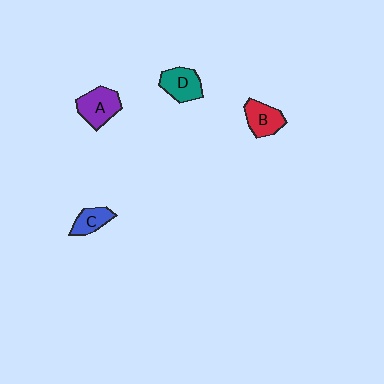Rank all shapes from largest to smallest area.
From largest to smallest: A (purple), D (teal), B (red), C (blue).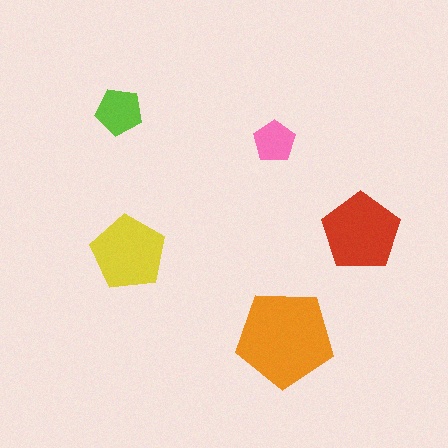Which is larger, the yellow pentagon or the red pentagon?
The red one.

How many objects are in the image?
There are 5 objects in the image.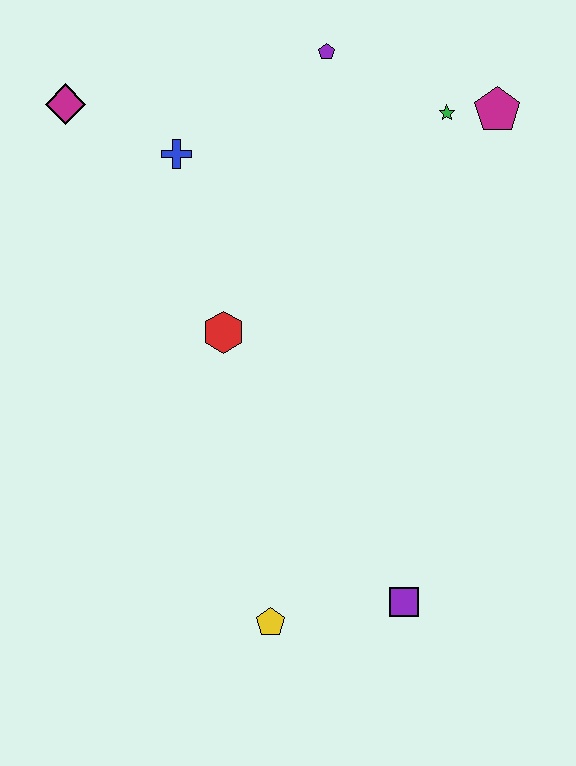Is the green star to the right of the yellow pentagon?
Yes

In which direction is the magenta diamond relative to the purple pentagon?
The magenta diamond is to the left of the purple pentagon.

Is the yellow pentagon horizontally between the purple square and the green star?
No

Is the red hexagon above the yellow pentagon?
Yes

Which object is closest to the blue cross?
The magenta diamond is closest to the blue cross.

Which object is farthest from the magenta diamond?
The purple square is farthest from the magenta diamond.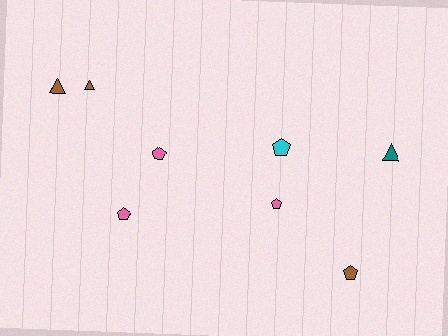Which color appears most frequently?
Pink, with 3 objects.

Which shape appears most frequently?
Pentagon, with 5 objects.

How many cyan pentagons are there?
There is 1 cyan pentagon.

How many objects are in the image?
There are 8 objects.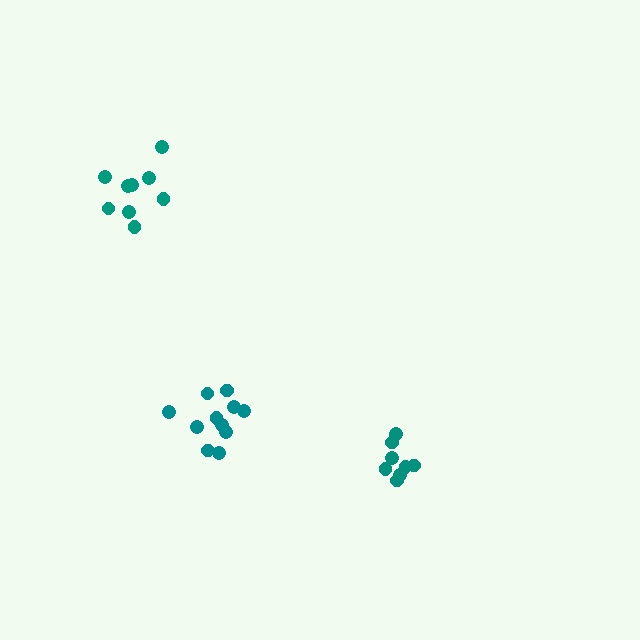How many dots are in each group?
Group 1: 11 dots, Group 2: 8 dots, Group 3: 9 dots (28 total).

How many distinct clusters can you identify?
There are 3 distinct clusters.